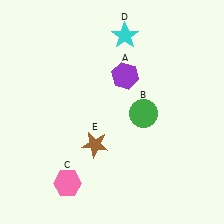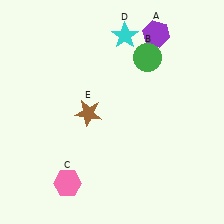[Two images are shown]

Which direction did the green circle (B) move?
The green circle (B) moved up.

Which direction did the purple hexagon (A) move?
The purple hexagon (A) moved up.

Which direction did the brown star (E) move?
The brown star (E) moved up.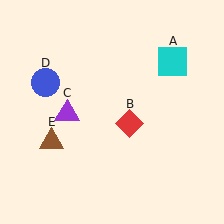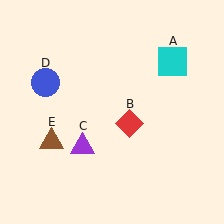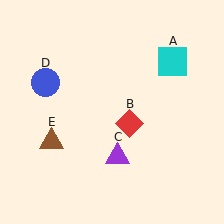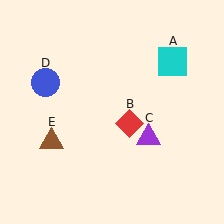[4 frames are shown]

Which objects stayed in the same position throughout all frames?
Cyan square (object A) and red diamond (object B) and blue circle (object D) and brown triangle (object E) remained stationary.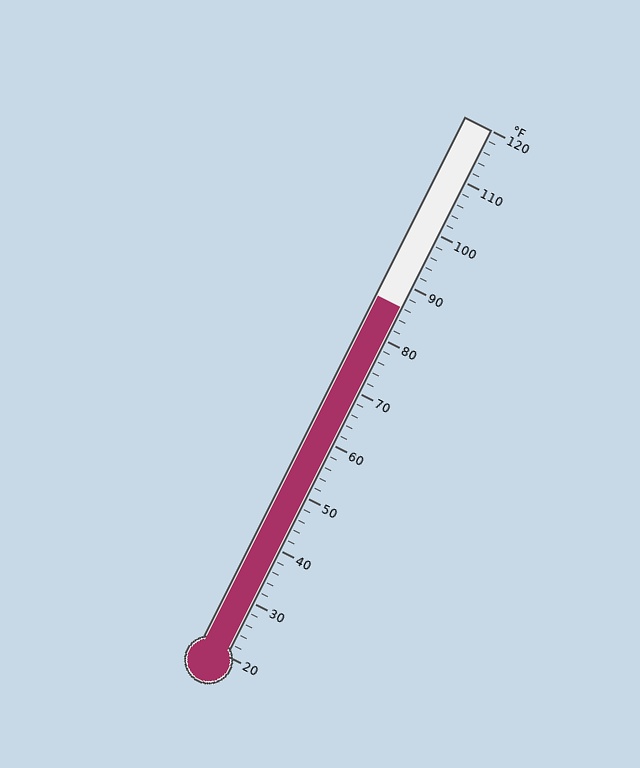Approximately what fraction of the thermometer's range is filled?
The thermometer is filled to approximately 65% of its range.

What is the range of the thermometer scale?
The thermometer scale ranges from 20°F to 120°F.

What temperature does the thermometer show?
The thermometer shows approximately 86°F.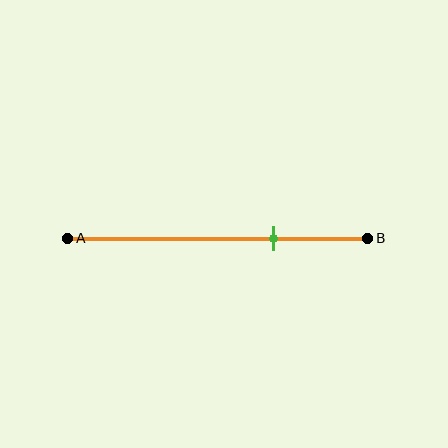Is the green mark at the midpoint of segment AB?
No, the mark is at about 70% from A, not at the 50% midpoint.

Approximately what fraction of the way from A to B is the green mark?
The green mark is approximately 70% of the way from A to B.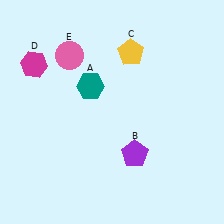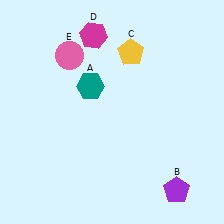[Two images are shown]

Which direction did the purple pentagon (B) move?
The purple pentagon (B) moved right.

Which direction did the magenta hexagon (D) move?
The magenta hexagon (D) moved right.